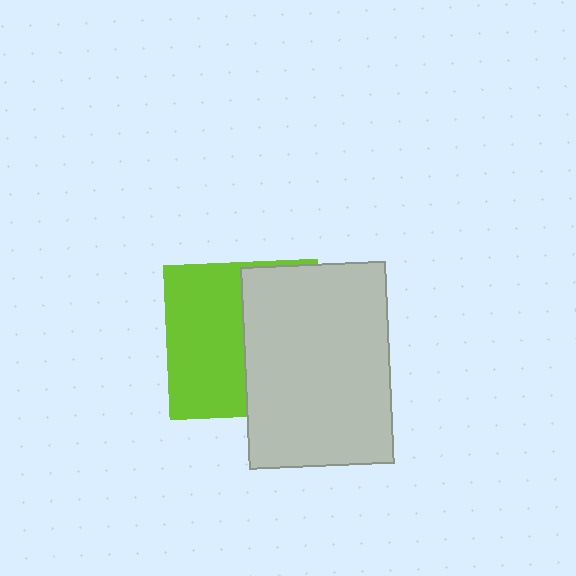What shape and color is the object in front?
The object in front is a light gray rectangle.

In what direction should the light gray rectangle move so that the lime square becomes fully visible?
The light gray rectangle should move right. That is the shortest direction to clear the overlap and leave the lime square fully visible.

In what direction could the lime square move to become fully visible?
The lime square could move left. That would shift it out from behind the light gray rectangle entirely.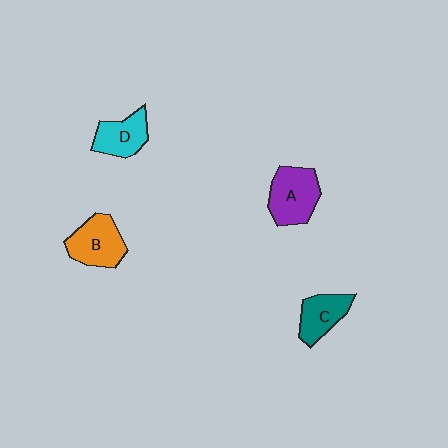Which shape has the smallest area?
Shape C (teal).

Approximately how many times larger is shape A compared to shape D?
Approximately 1.3 times.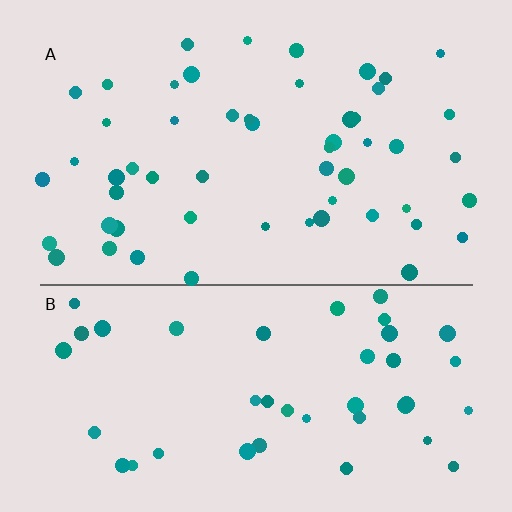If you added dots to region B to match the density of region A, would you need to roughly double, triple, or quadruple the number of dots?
Approximately double.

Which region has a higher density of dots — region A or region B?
A (the top).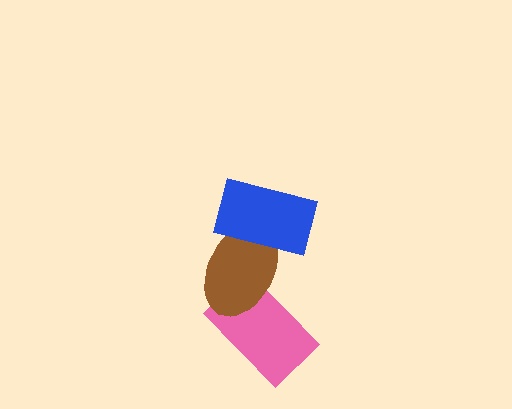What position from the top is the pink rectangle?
The pink rectangle is 3rd from the top.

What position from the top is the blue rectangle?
The blue rectangle is 1st from the top.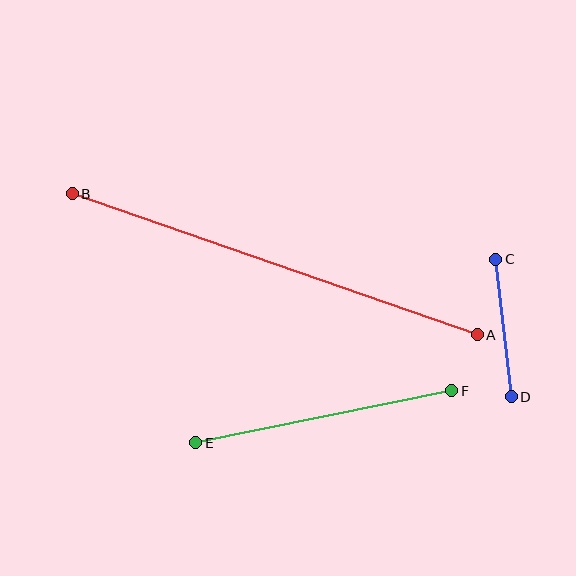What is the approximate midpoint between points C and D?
The midpoint is at approximately (504, 328) pixels.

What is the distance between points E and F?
The distance is approximately 262 pixels.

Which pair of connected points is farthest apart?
Points A and B are farthest apart.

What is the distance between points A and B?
The distance is approximately 429 pixels.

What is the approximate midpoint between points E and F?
The midpoint is at approximately (324, 417) pixels.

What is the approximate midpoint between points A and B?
The midpoint is at approximately (275, 264) pixels.